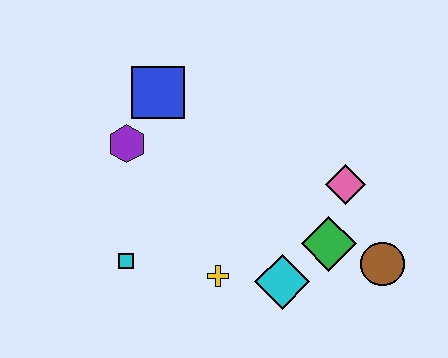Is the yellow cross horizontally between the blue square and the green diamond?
Yes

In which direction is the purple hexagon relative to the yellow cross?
The purple hexagon is above the yellow cross.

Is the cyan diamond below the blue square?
Yes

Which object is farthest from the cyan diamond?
The blue square is farthest from the cyan diamond.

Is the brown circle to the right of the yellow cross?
Yes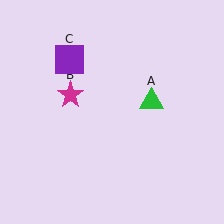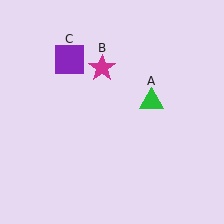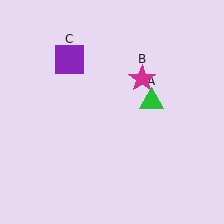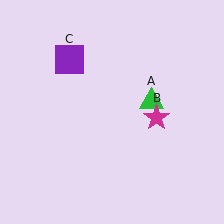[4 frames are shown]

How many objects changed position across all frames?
1 object changed position: magenta star (object B).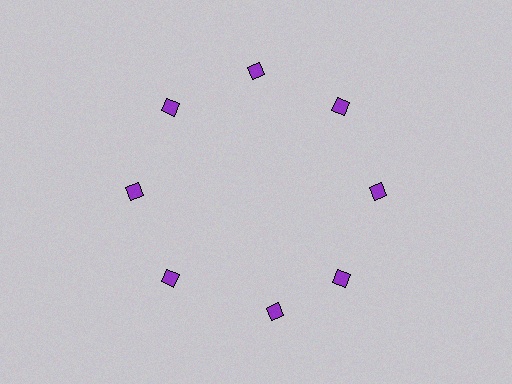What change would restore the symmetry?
The symmetry would be restored by rotating it back into even spacing with its neighbors so that all 8 diamonds sit at equal angles and equal distance from the center.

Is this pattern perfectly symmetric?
No. The 8 purple diamonds are arranged in a ring, but one element near the 6 o'clock position is rotated out of alignment along the ring, breaking the 8-fold rotational symmetry.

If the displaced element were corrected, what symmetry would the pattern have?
It would have 8-fold rotational symmetry — the pattern would map onto itself every 45 degrees.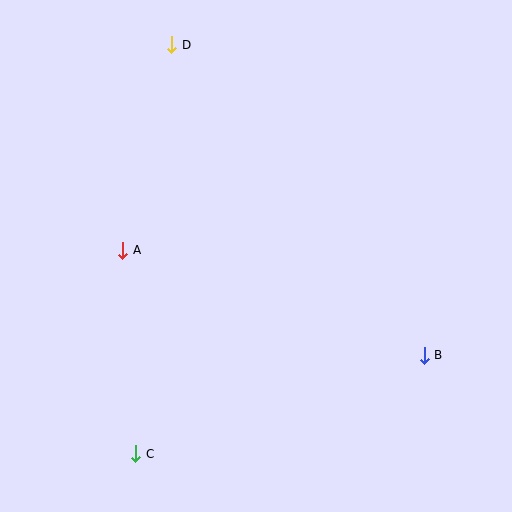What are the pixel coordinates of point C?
Point C is at (136, 454).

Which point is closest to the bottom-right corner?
Point B is closest to the bottom-right corner.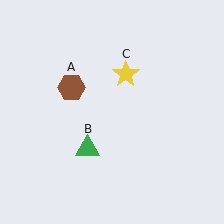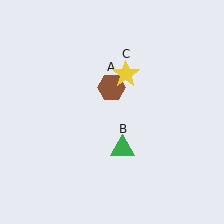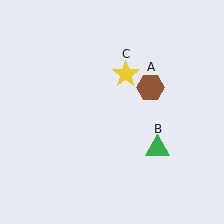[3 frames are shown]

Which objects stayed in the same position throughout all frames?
Yellow star (object C) remained stationary.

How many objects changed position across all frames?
2 objects changed position: brown hexagon (object A), green triangle (object B).